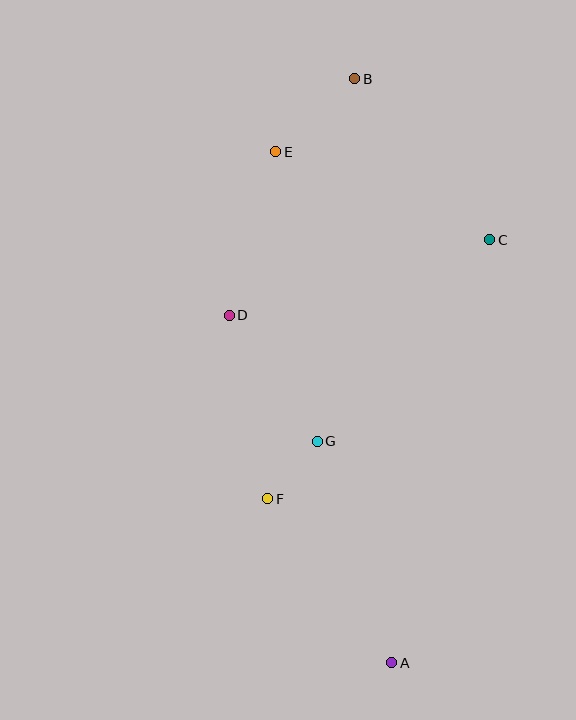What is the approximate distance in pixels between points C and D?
The distance between C and D is approximately 271 pixels.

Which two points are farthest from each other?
Points A and B are farthest from each other.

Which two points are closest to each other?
Points F and G are closest to each other.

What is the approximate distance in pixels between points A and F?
The distance between A and F is approximately 206 pixels.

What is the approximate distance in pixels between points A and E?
The distance between A and E is approximately 524 pixels.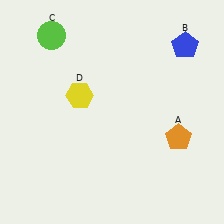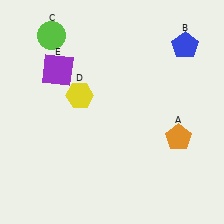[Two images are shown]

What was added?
A purple square (E) was added in Image 2.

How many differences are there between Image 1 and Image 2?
There is 1 difference between the two images.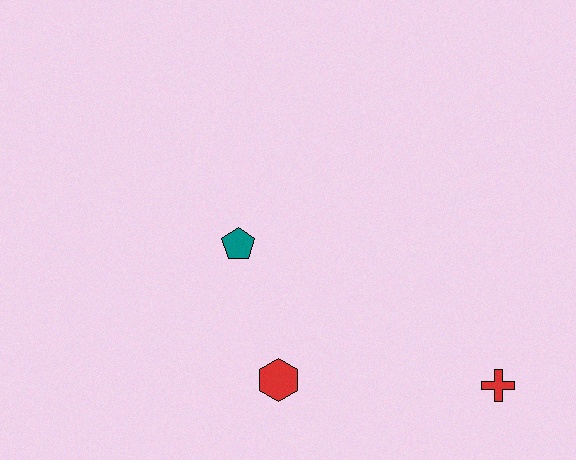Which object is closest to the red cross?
The red hexagon is closest to the red cross.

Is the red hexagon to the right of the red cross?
No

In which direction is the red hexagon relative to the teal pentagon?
The red hexagon is below the teal pentagon.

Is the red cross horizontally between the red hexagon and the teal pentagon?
No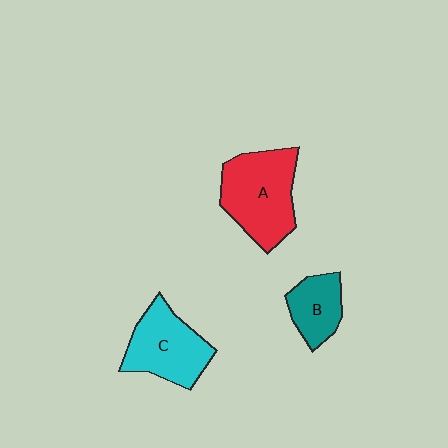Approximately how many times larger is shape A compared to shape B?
Approximately 1.9 times.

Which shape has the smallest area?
Shape B (teal).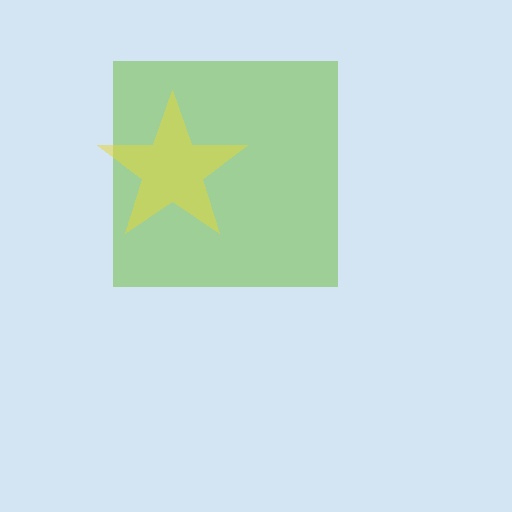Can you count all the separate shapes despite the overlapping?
Yes, there are 2 separate shapes.